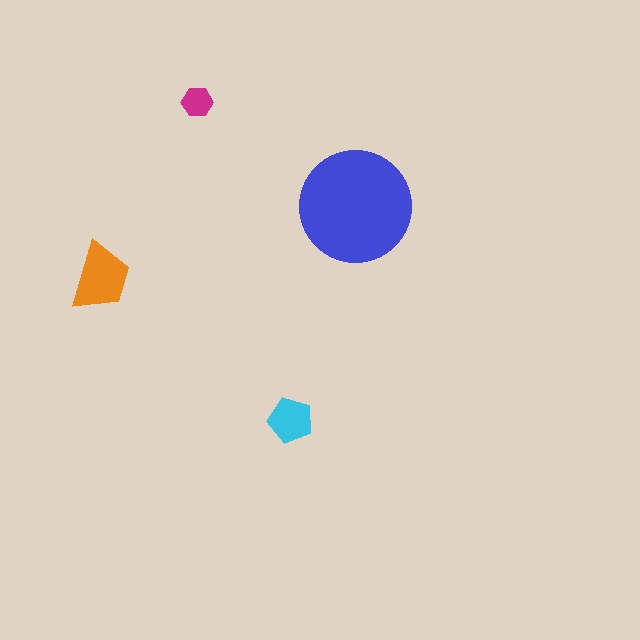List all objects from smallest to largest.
The magenta hexagon, the cyan pentagon, the orange trapezoid, the blue circle.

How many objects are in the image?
There are 4 objects in the image.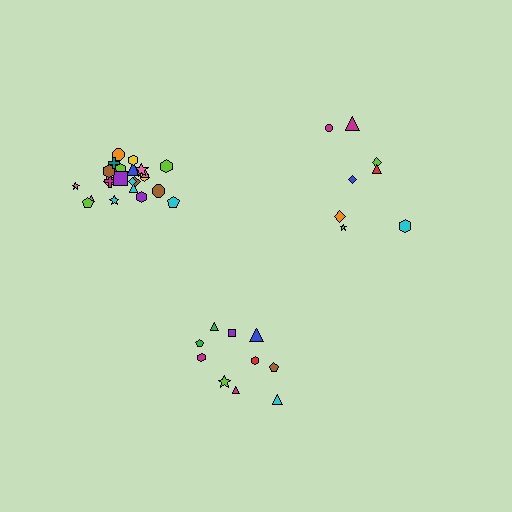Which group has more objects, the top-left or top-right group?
The top-left group.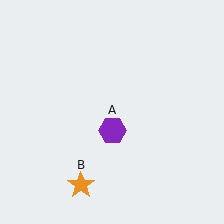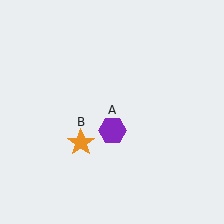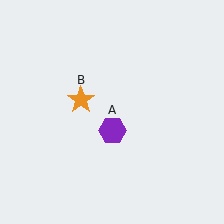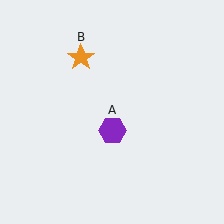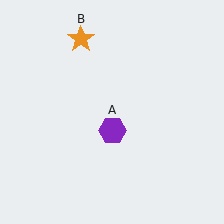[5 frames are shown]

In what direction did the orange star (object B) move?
The orange star (object B) moved up.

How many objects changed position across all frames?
1 object changed position: orange star (object B).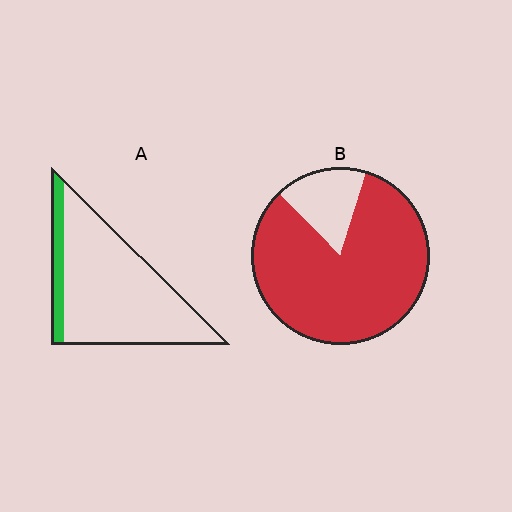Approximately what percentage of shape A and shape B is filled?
A is approximately 15% and B is approximately 85%.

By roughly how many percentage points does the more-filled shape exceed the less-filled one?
By roughly 70 percentage points (B over A).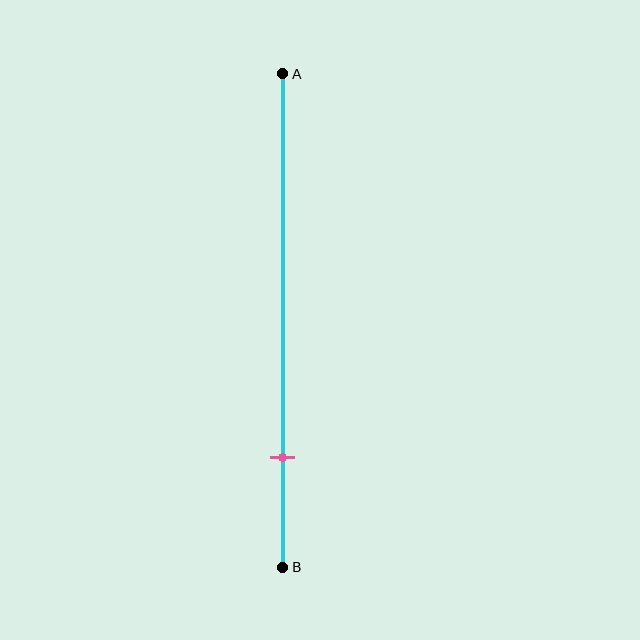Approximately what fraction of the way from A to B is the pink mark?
The pink mark is approximately 80% of the way from A to B.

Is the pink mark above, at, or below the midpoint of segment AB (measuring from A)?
The pink mark is below the midpoint of segment AB.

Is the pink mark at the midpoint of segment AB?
No, the mark is at about 80% from A, not at the 50% midpoint.